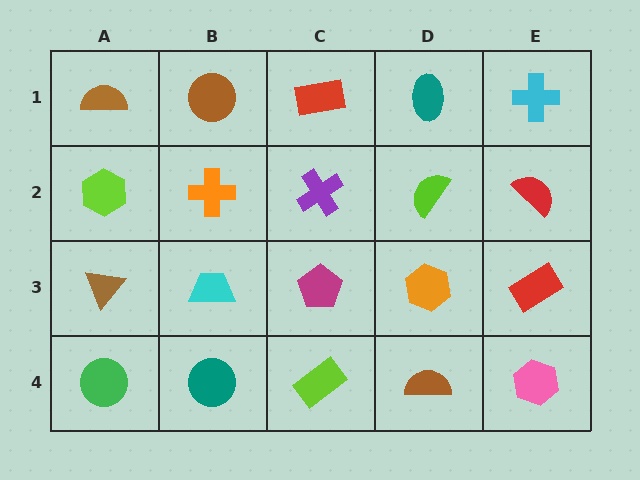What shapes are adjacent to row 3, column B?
An orange cross (row 2, column B), a teal circle (row 4, column B), a brown triangle (row 3, column A), a magenta pentagon (row 3, column C).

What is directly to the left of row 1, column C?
A brown circle.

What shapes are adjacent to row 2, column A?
A brown semicircle (row 1, column A), a brown triangle (row 3, column A), an orange cross (row 2, column B).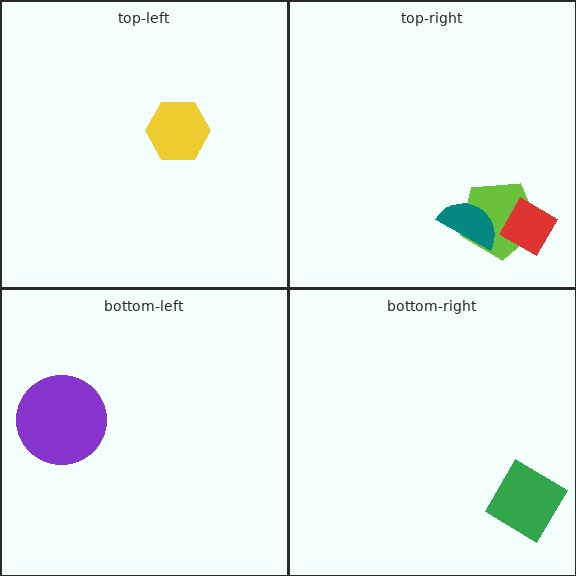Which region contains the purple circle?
The bottom-left region.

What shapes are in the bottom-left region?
The purple circle.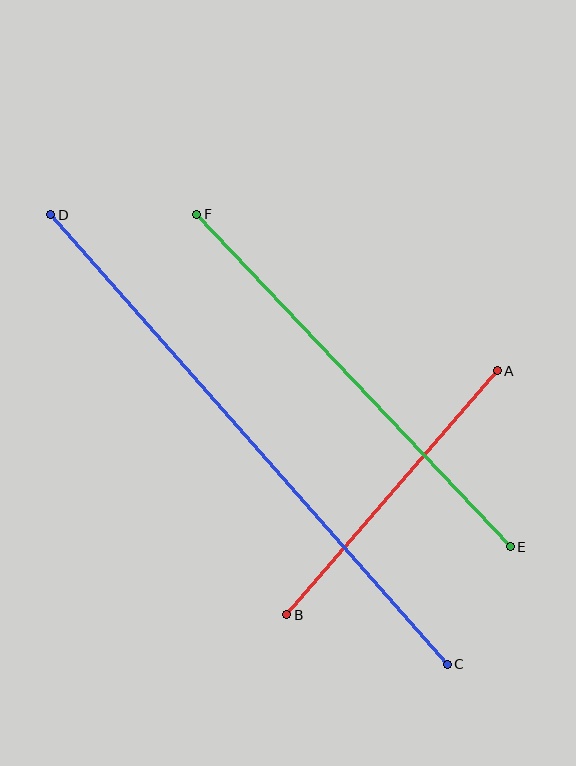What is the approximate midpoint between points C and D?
The midpoint is at approximately (249, 440) pixels.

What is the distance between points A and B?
The distance is approximately 322 pixels.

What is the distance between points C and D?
The distance is approximately 600 pixels.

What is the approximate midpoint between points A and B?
The midpoint is at approximately (392, 493) pixels.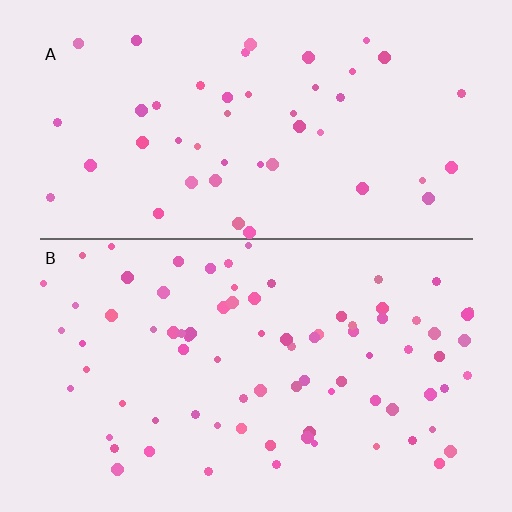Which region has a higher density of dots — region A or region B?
B (the bottom).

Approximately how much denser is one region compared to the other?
Approximately 1.7× — region B over region A.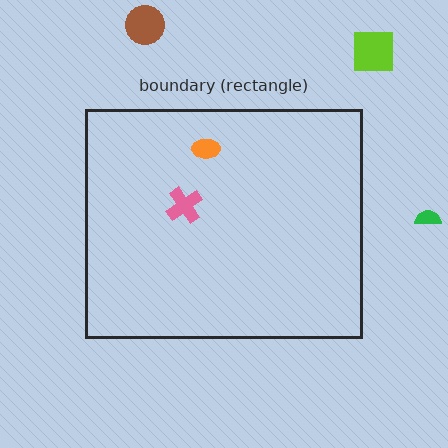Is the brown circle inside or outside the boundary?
Outside.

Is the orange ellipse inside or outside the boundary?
Inside.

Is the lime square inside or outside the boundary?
Outside.